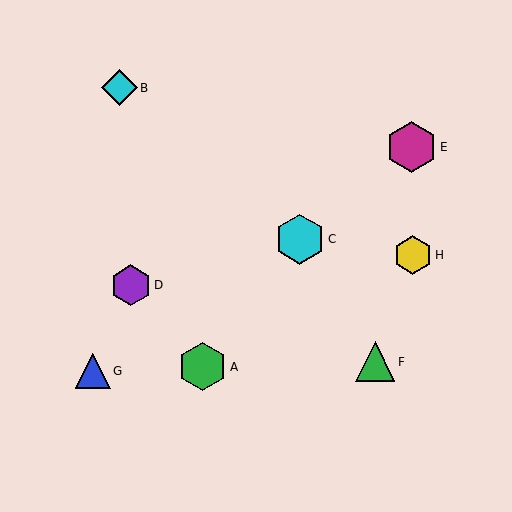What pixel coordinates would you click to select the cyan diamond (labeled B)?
Click at (119, 88) to select the cyan diamond B.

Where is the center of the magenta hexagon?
The center of the magenta hexagon is at (411, 147).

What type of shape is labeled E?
Shape E is a magenta hexagon.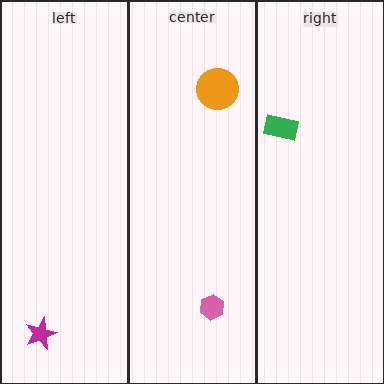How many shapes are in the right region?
1.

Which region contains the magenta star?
The left region.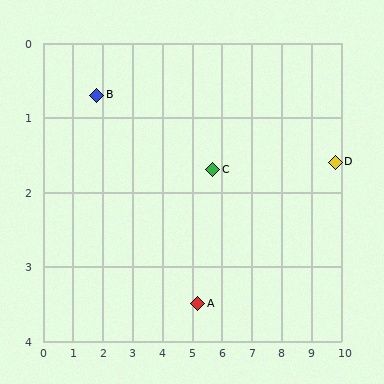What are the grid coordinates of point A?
Point A is at approximately (5.2, 3.5).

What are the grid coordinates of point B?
Point B is at approximately (1.8, 0.7).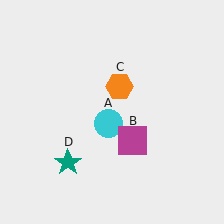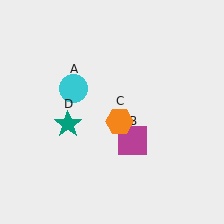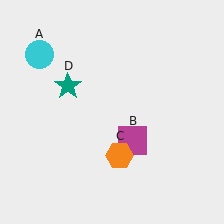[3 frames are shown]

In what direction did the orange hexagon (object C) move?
The orange hexagon (object C) moved down.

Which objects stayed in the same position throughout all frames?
Magenta square (object B) remained stationary.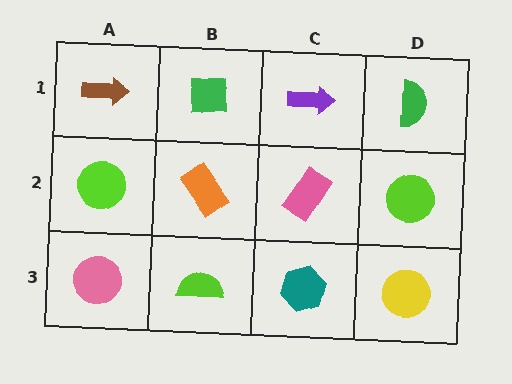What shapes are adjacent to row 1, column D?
A lime circle (row 2, column D), a purple arrow (row 1, column C).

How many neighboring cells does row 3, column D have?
2.